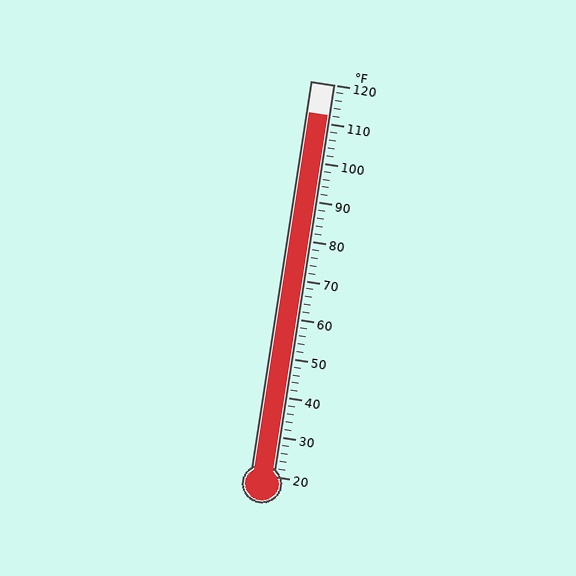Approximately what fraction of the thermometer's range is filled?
The thermometer is filled to approximately 90% of its range.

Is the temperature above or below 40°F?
The temperature is above 40°F.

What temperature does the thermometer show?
The thermometer shows approximately 112°F.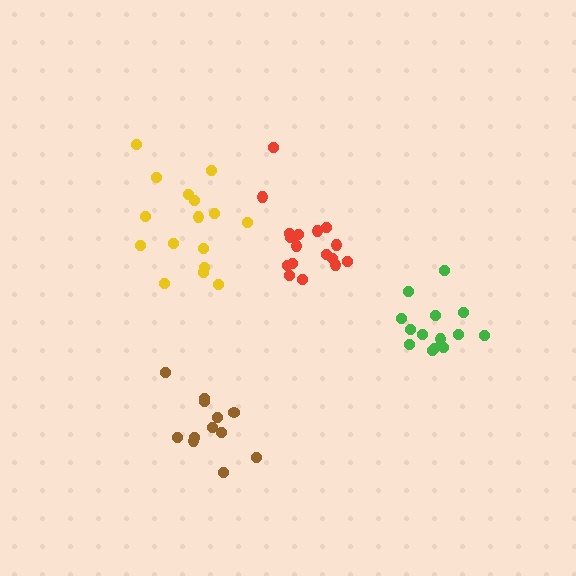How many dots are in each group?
Group 1: 12 dots, Group 2: 17 dots, Group 3: 16 dots, Group 4: 14 dots (59 total).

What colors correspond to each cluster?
The clusters are colored: brown, red, yellow, green.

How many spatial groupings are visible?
There are 4 spatial groupings.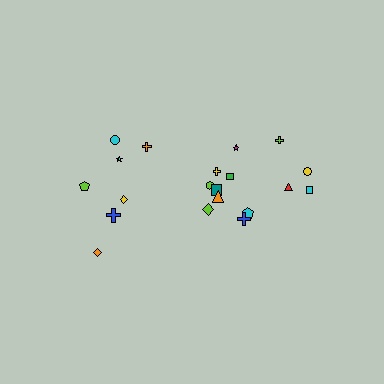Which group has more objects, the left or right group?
The right group.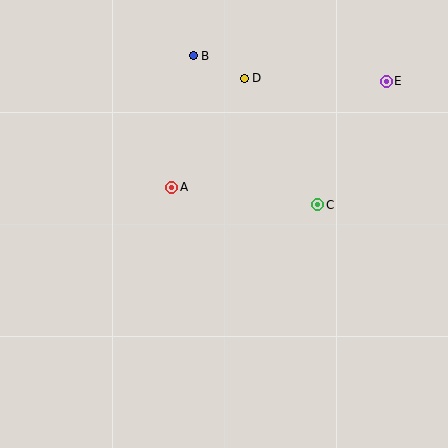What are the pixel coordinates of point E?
Point E is at (386, 81).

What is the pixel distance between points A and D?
The distance between A and D is 131 pixels.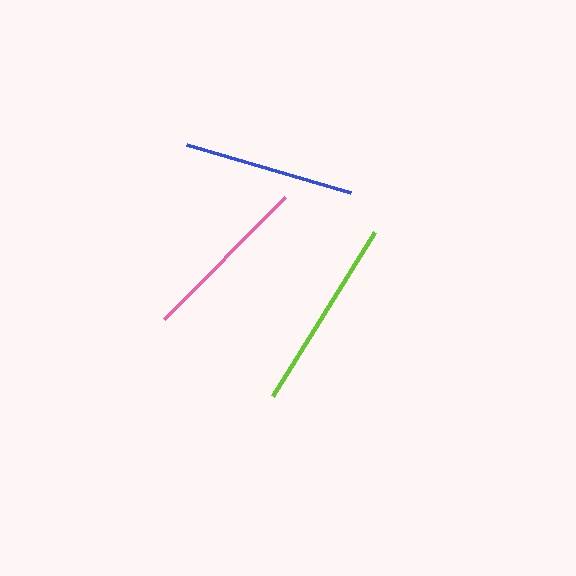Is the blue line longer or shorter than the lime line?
The lime line is longer than the blue line.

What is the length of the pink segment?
The pink segment is approximately 172 pixels long.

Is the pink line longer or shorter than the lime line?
The lime line is longer than the pink line.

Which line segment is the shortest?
The blue line is the shortest at approximately 170 pixels.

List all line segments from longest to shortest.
From longest to shortest: lime, pink, blue.